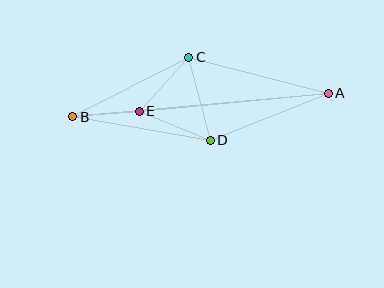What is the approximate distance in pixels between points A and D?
The distance between A and D is approximately 127 pixels.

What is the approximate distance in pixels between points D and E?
The distance between D and E is approximately 77 pixels.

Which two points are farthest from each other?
Points A and B are farthest from each other.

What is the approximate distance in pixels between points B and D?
The distance between B and D is approximately 140 pixels.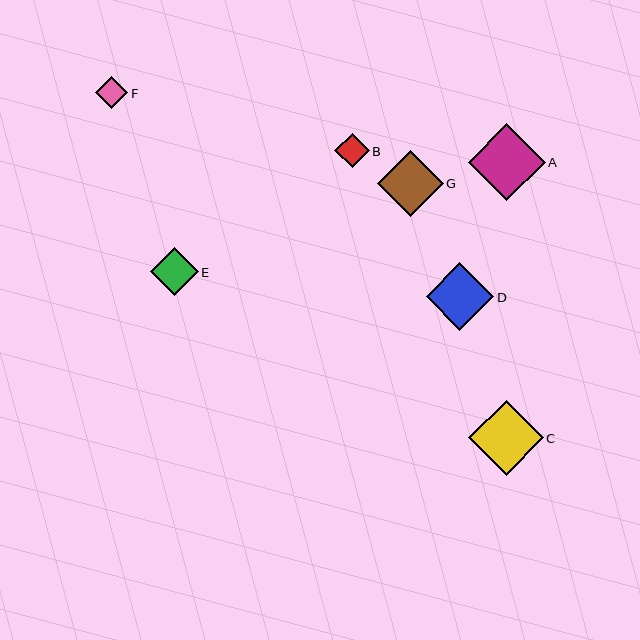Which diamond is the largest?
Diamond A is the largest with a size of approximately 77 pixels.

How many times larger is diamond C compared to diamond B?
Diamond C is approximately 2.2 times the size of diamond B.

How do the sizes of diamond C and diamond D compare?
Diamond C and diamond D are approximately the same size.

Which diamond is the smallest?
Diamond F is the smallest with a size of approximately 32 pixels.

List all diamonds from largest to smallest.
From largest to smallest: A, C, D, G, E, B, F.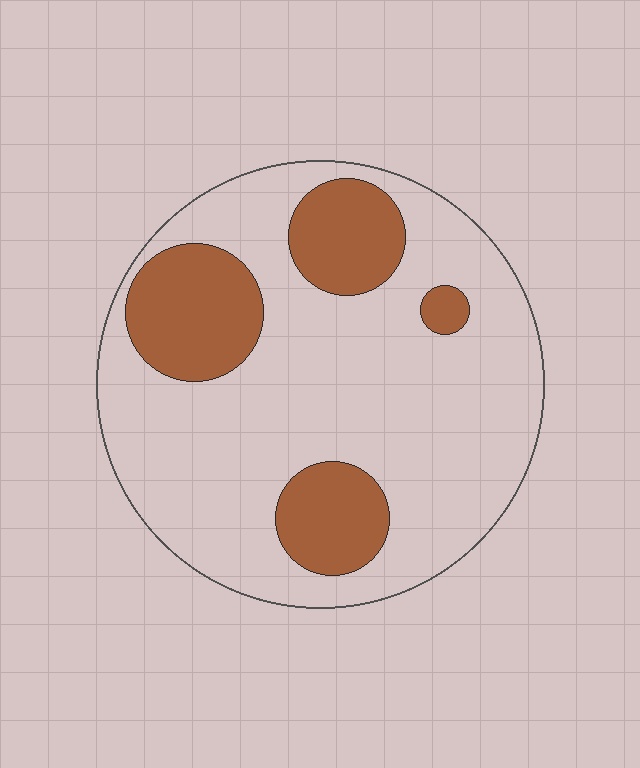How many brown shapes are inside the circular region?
4.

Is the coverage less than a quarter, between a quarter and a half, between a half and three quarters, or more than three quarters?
Less than a quarter.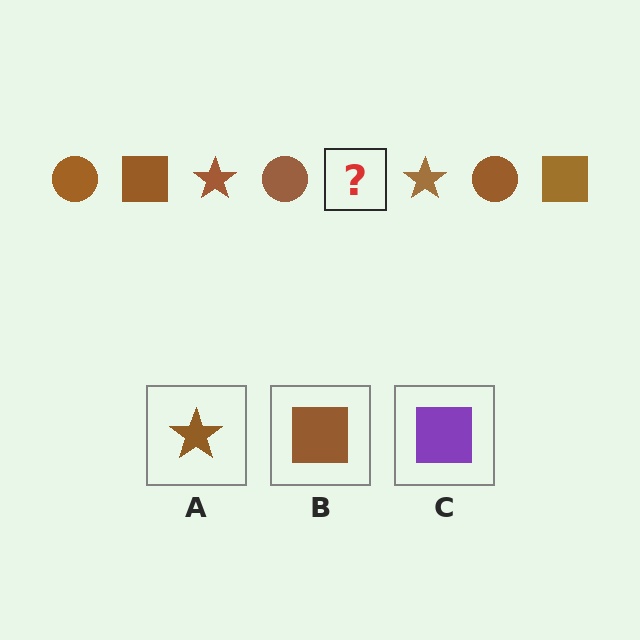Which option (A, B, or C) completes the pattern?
B.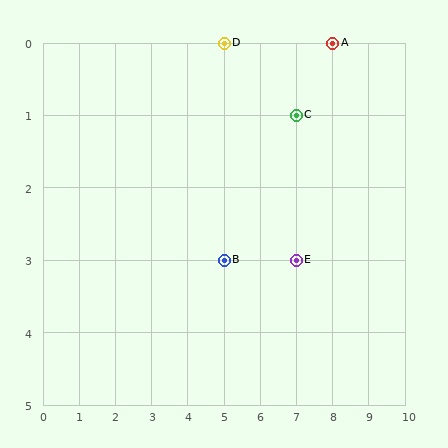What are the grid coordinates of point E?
Point E is at grid coordinates (7, 3).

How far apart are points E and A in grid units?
Points E and A are 1 column and 3 rows apart (about 3.2 grid units diagonally).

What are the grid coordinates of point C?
Point C is at grid coordinates (7, 1).